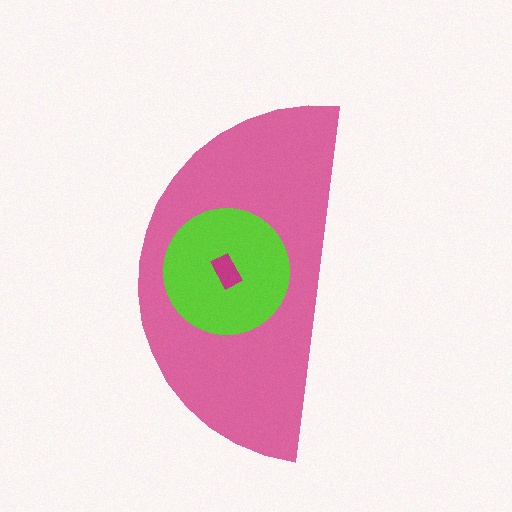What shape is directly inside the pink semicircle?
The lime circle.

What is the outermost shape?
The pink semicircle.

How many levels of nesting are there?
3.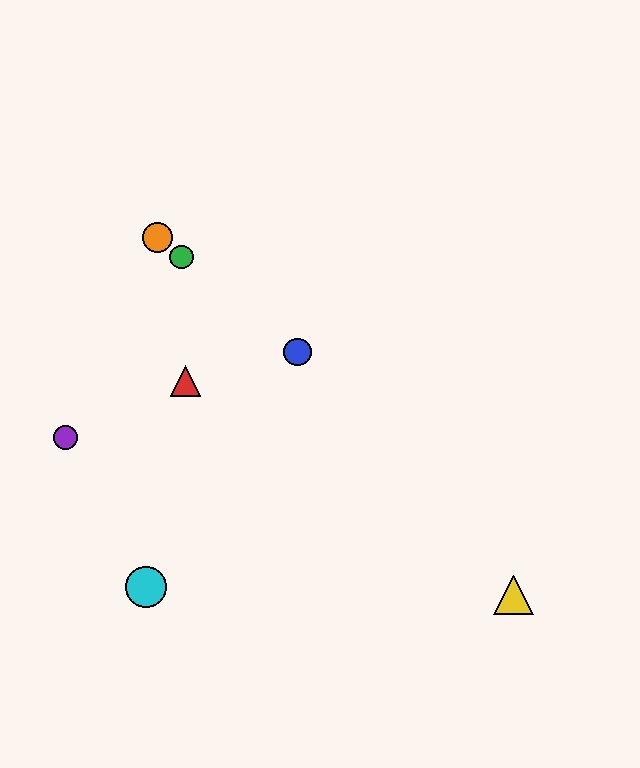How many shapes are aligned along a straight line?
3 shapes (the blue circle, the green circle, the orange circle) are aligned along a straight line.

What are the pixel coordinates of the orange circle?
The orange circle is at (158, 237).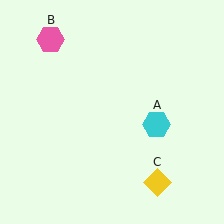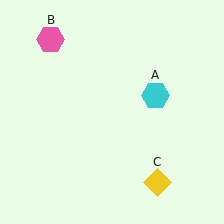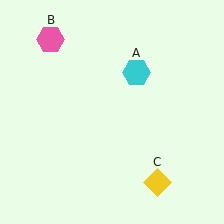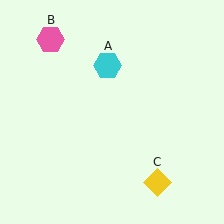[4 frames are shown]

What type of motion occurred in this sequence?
The cyan hexagon (object A) rotated counterclockwise around the center of the scene.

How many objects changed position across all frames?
1 object changed position: cyan hexagon (object A).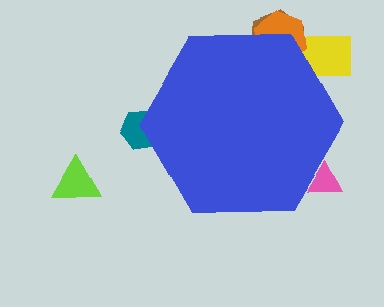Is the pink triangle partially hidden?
Yes, the pink triangle is partially hidden behind the blue hexagon.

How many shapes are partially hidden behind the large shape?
5 shapes are partially hidden.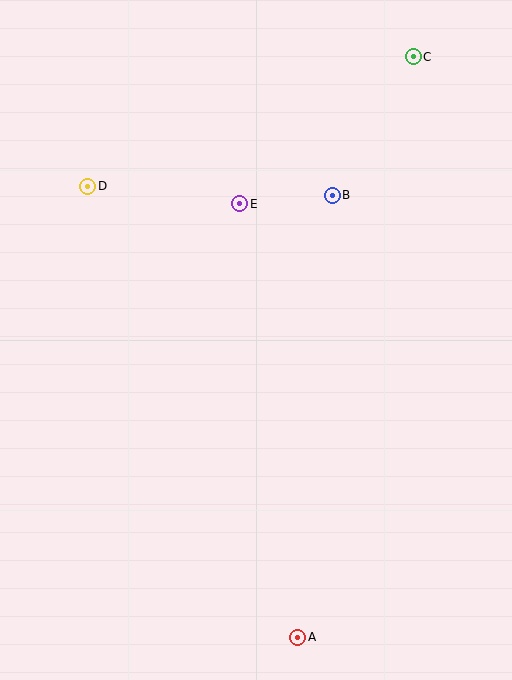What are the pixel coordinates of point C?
Point C is at (413, 57).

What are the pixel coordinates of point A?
Point A is at (298, 637).